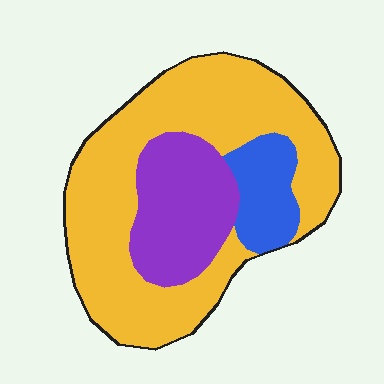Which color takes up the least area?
Blue, at roughly 10%.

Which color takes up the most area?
Yellow, at roughly 65%.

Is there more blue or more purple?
Purple.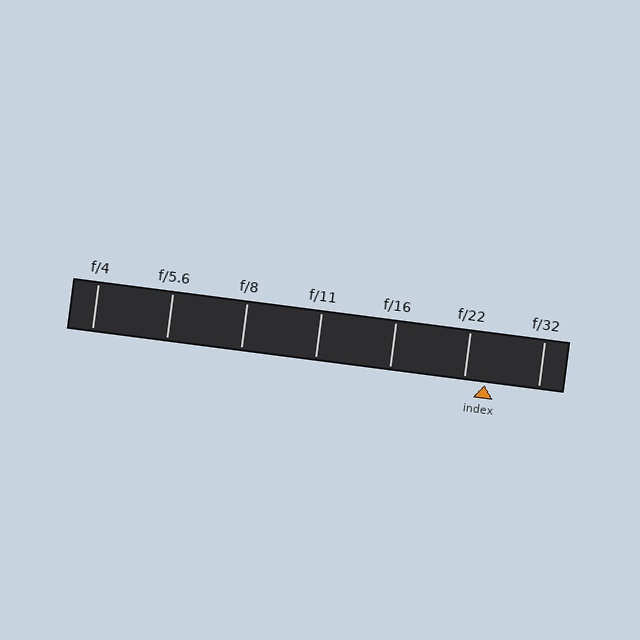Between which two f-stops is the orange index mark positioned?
The index mark is between f/22 and f/32.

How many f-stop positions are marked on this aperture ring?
There are 7 f-stop positions marked.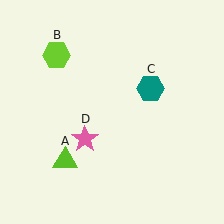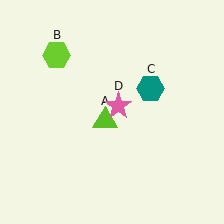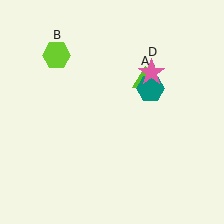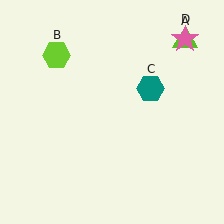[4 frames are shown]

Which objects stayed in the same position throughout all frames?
Lime hexagon (object B) and teal hexagon (object C) remained stationary.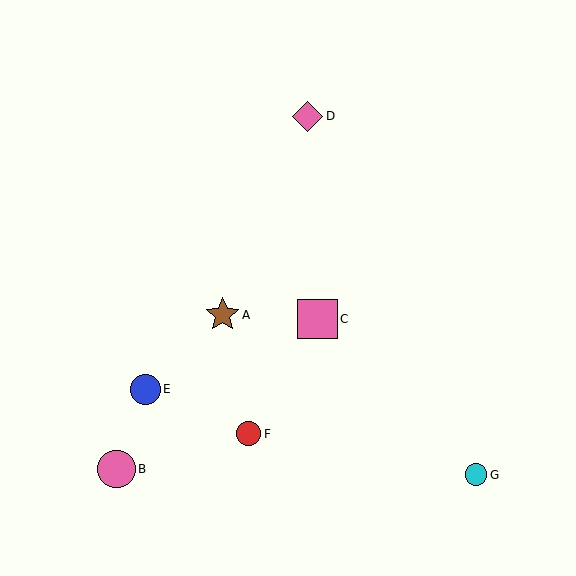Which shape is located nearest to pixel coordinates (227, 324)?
The brown star (labeled A) at (223, 315) is nearest to that location.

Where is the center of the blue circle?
The center of the blue circle is at (146, 389).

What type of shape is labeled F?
Shape F is a red circle.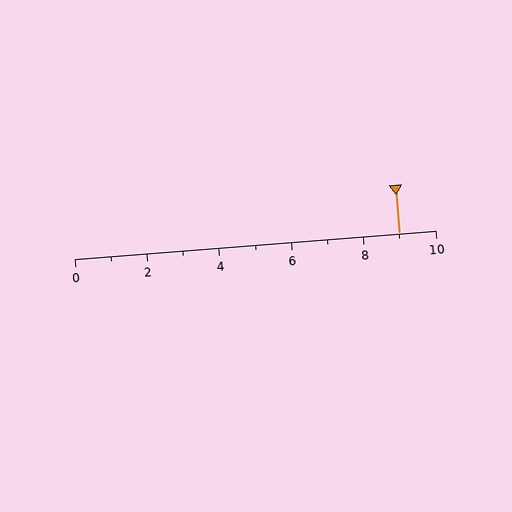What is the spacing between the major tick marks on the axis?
The major ticks are spaced 2 apart.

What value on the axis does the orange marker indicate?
The marker indicates approximately 9.